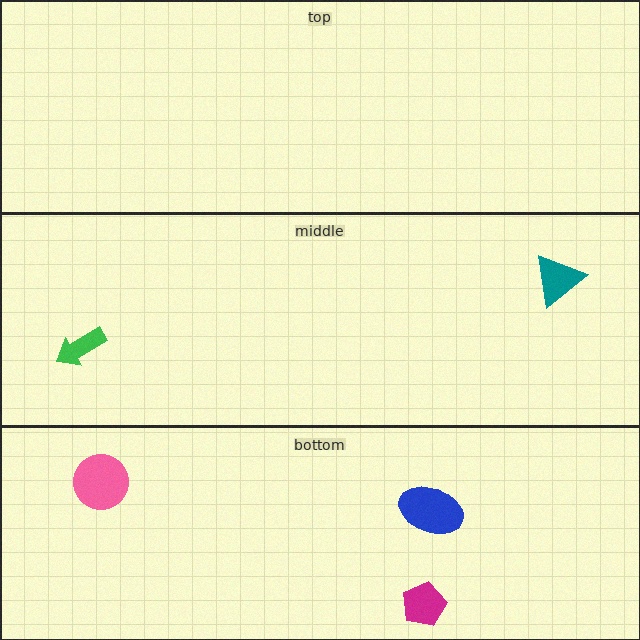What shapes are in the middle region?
The green arrow, the teal triangle.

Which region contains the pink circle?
The bottom region.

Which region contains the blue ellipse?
The bottom region.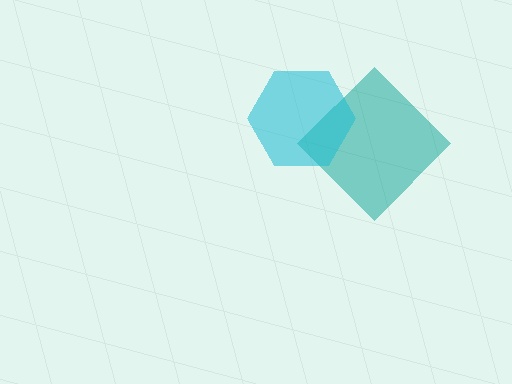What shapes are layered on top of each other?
The layered shapes are: a teal diamond, a cyan hexagon.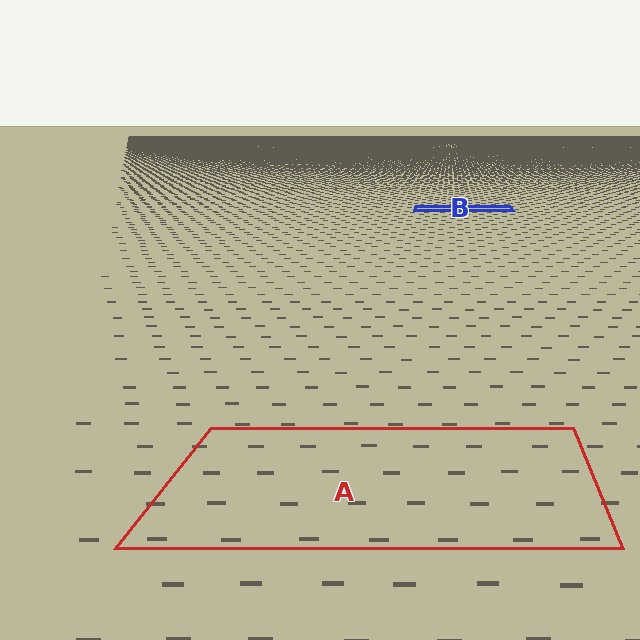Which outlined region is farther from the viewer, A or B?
Region B is farther from the viewer — the texture elements inside it appear smaller and more densely packed.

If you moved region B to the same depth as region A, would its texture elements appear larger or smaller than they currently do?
They would appear larger. At a closer depth, the same texture elements are projected at a bigger on-screen size.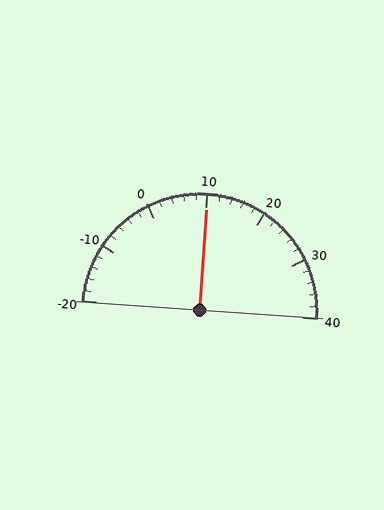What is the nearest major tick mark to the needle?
The nearest major tick mark is 10.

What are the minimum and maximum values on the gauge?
The gauge ranges from -20 to 40.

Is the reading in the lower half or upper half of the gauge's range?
The reading is in the upper half of the range (-20 to 40).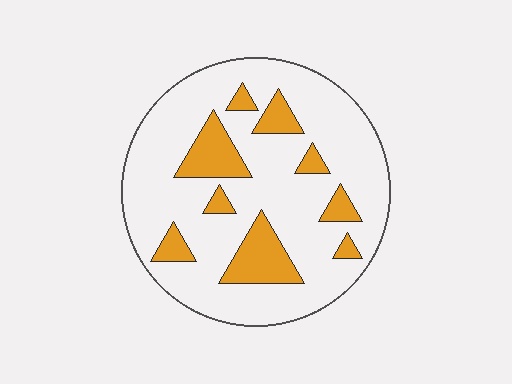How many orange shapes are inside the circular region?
9.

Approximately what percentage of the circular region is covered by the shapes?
Approximately 20%.